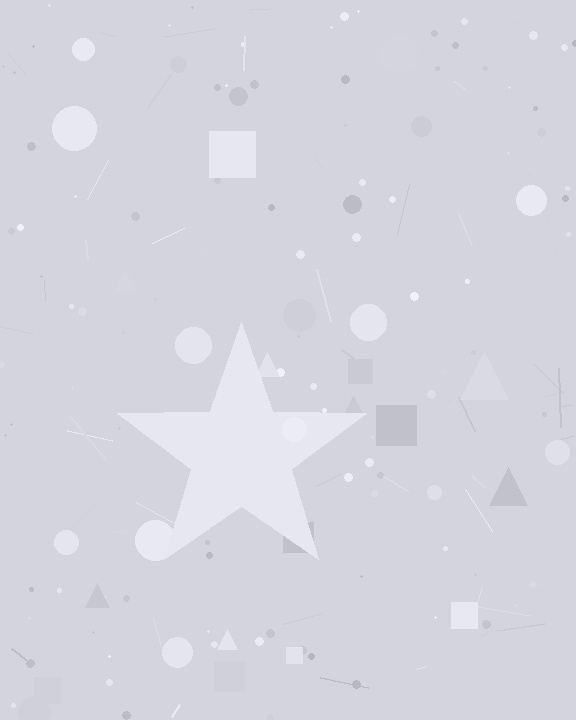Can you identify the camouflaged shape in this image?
The camouflaged shape is a star.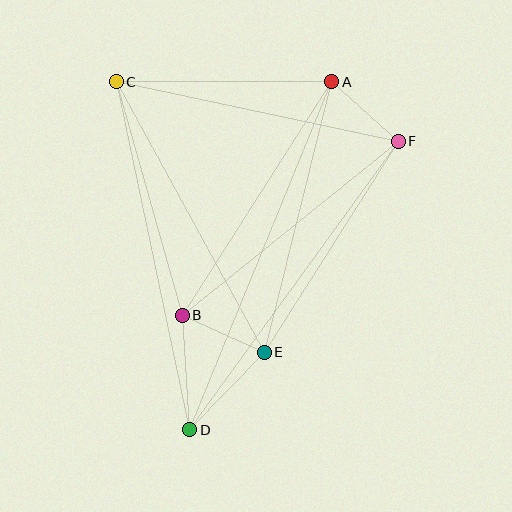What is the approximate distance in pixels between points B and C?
The distance between B and C is approximately 243 pixels.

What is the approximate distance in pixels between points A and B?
The distance between A and B is approximately 277 pixels.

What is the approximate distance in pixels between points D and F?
The distance between D and F is approximately 356 pixels.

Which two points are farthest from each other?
Points A and D are farthest from each other.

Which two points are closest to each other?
Points A and F are closest to each other.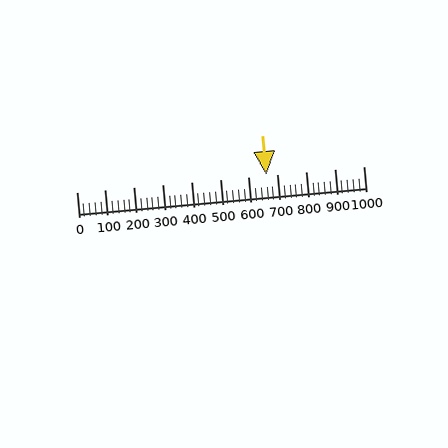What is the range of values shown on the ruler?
The ruler shows values from 0 to 1000.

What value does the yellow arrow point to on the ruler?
The yellow arrow points to approximately 660.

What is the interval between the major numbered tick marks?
The major tick marks are spaced 100 units apart.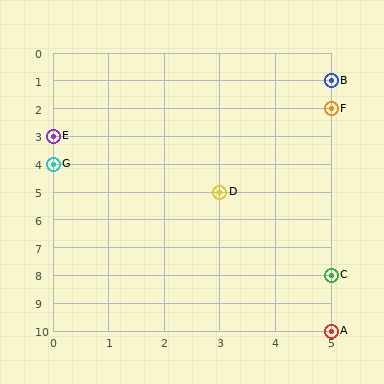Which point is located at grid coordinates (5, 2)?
Point F is at (5, 2).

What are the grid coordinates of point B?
Point B is at grid coordinates (5, 1).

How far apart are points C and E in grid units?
Points C and E are 5 columns and 5 rows apart (about 7.1 grid units diagonally).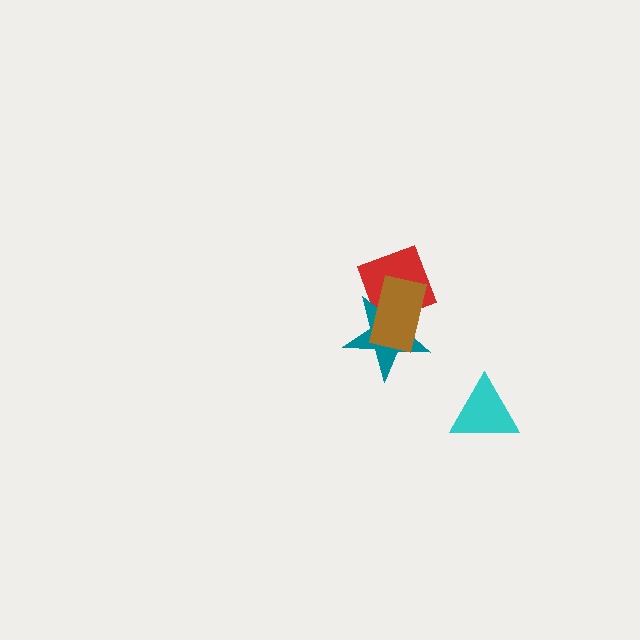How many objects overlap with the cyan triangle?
0 objects overlap with the cyan triangle.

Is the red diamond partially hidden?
Yes, it is partially covered by another shape.